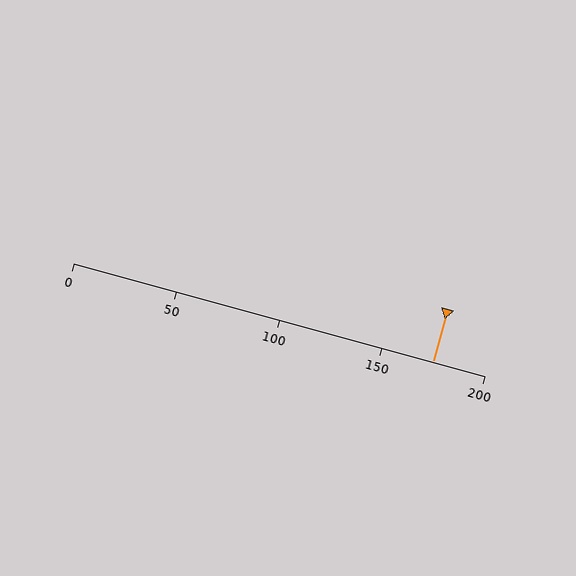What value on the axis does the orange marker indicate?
The marker indicates approximately 175.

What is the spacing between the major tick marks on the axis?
The major ticks are spaced 50 apart.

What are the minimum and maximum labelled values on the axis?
The axis runs from 0 to 200.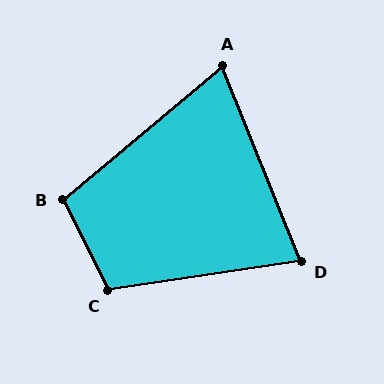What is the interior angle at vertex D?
Approximately 77 degrees (acute).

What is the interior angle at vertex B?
Approximately 103 degrees (obtuse).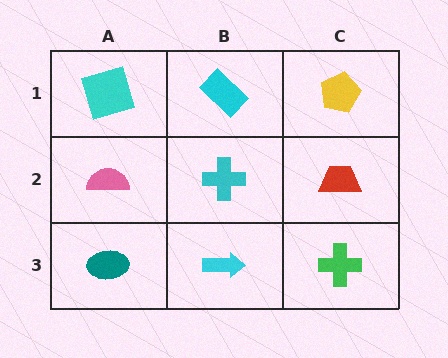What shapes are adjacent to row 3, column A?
A pink semicircle (row 2, column A), a cyan arrow (row 3, column B).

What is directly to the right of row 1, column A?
A cyan rectangle.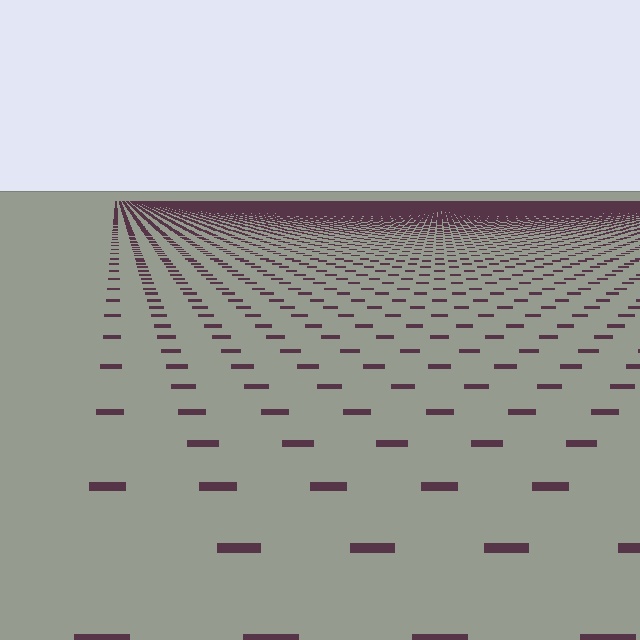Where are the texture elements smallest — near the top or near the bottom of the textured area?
Near the top.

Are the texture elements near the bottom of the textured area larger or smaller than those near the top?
Larger. Near the bottom, elements are closer to the viewer and appear at a bigger on-screen size.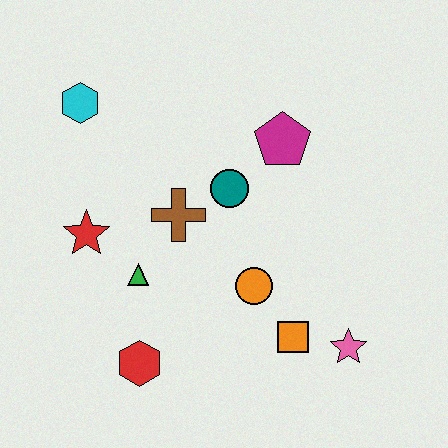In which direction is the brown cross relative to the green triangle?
The brown cross is above the green triangle.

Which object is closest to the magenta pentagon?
The teal circle is closest to the magenta pentagon.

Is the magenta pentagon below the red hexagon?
No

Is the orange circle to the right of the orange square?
No